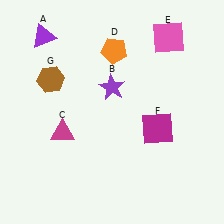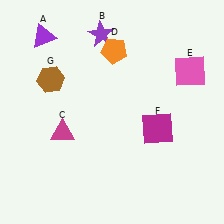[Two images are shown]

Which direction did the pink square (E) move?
The pink square (E) moved down.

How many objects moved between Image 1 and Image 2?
2 objects moved between the two images.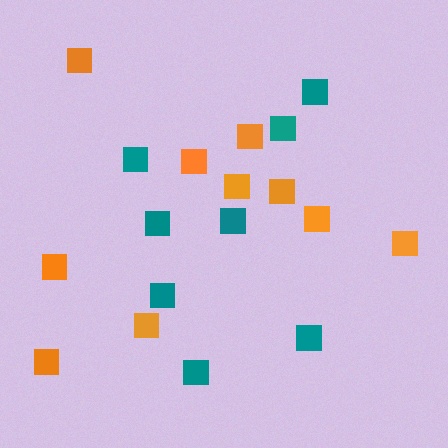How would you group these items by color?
There are 2 groups: one group of teal squares (8) and one group of orange squares (10).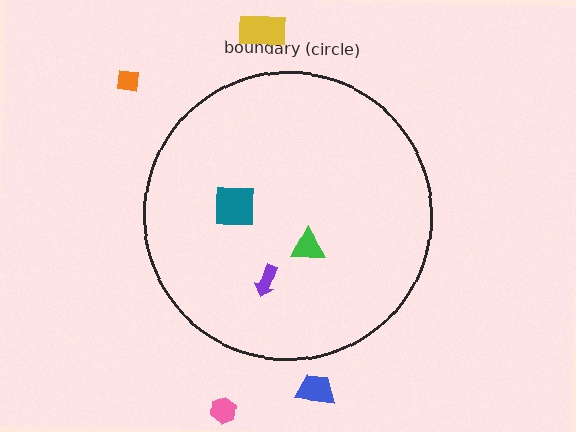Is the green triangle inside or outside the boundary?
Inside.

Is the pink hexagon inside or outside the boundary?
Outside.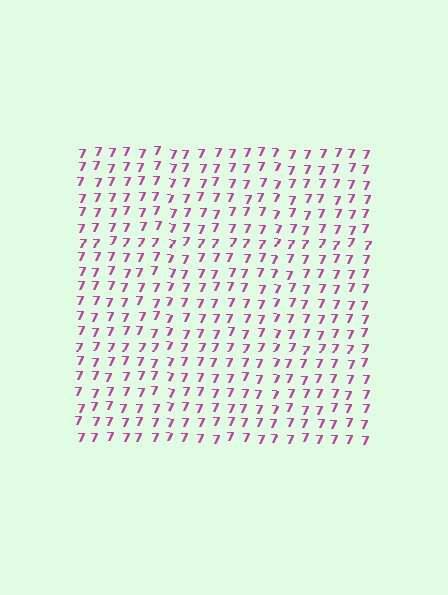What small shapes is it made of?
It is made of small digit 7's.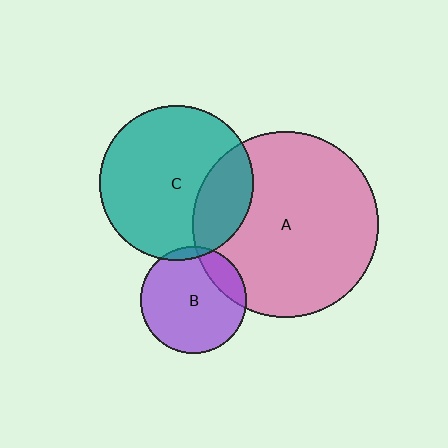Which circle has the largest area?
Circle A (pink).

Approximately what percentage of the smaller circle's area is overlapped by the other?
Approximately 25%.